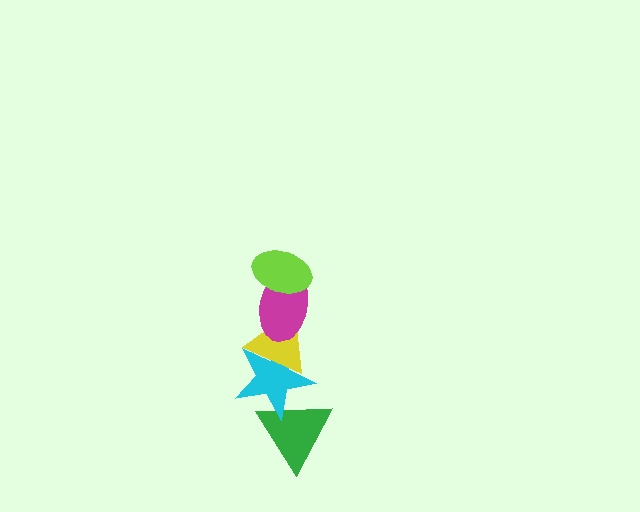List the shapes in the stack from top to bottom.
From top to bottom: the lime ellipse, the magenta ellipse, the yellow triangle, the cyan star, the green triangle.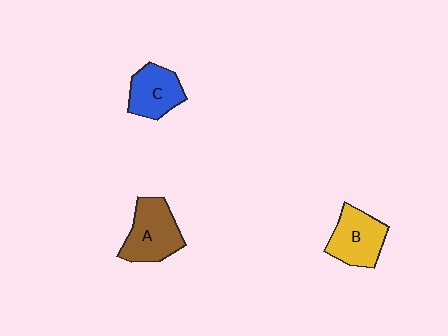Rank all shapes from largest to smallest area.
From largest to smallest: A (brown), B (yellow), C (blue).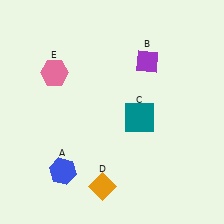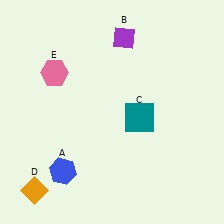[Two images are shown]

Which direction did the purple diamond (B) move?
The purple diamond (B) moved up.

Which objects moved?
The objects that moved are: the purple diamond (B), the orange diamond (D).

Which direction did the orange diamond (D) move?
The orange diamond (D) moved left.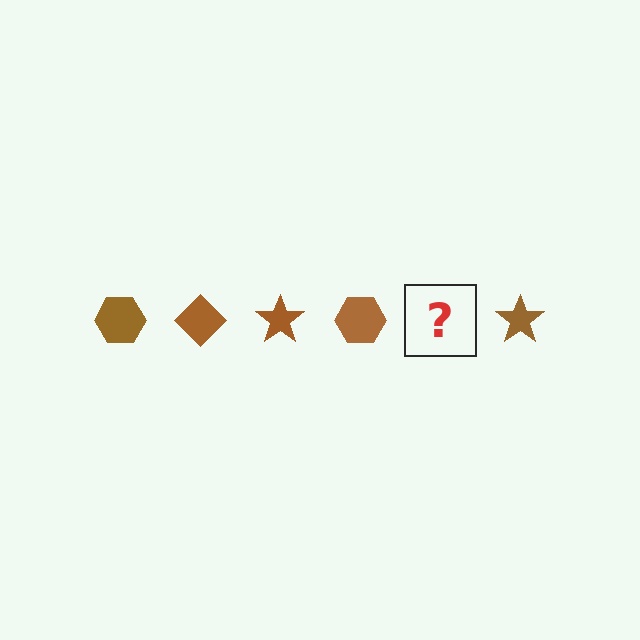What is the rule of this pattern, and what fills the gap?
The rule is that the pattern cycles through hexagon, diamond, star shapes in brown. The gap should be filled with a brown diamond.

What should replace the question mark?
The question mark should be replaced with a brown diamond.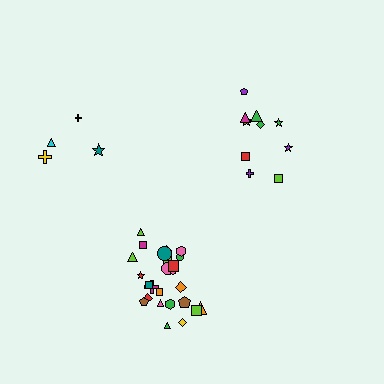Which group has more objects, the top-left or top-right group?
The top-right group.